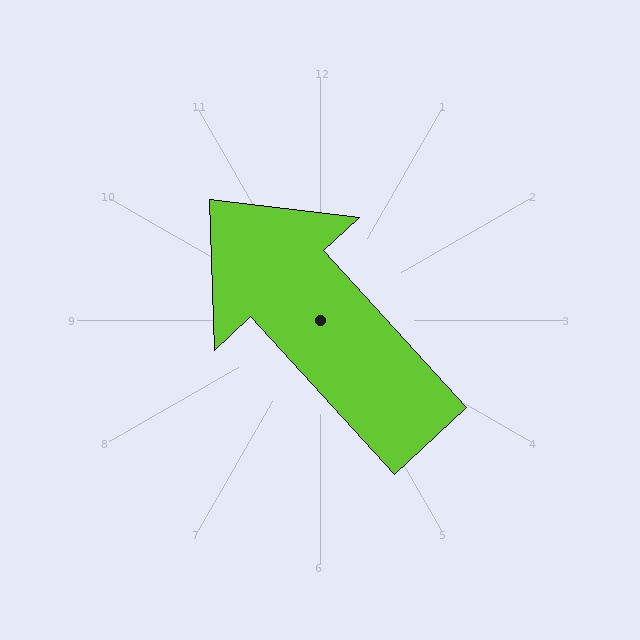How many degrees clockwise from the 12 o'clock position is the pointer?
Approximately 318 degrees.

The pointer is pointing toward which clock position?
Roughly 11 o'clock.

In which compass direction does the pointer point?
Northwest.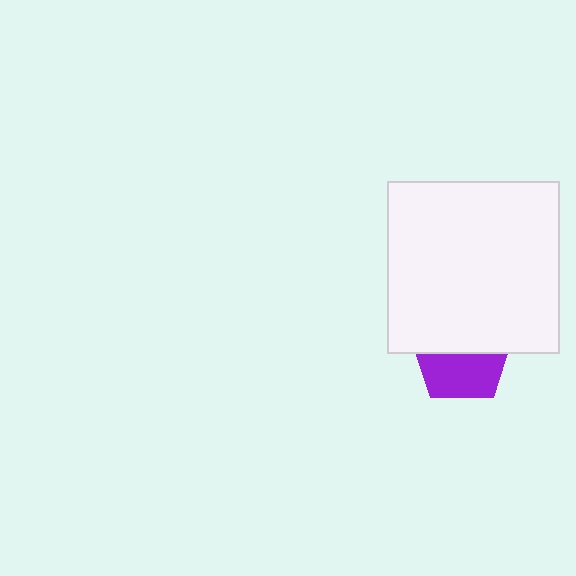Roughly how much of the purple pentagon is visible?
About half of it is visible (roughly 50%).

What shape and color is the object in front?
The object in front is a white square.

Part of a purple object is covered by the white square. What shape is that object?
It is a pentagon.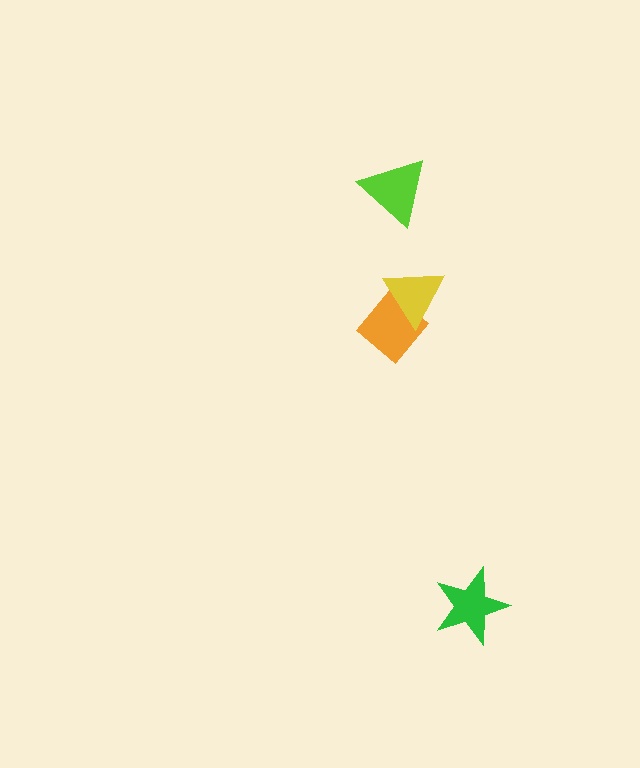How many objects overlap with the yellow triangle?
1 object overlaps with the yellow triangle.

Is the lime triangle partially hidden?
No, no other shape covers it.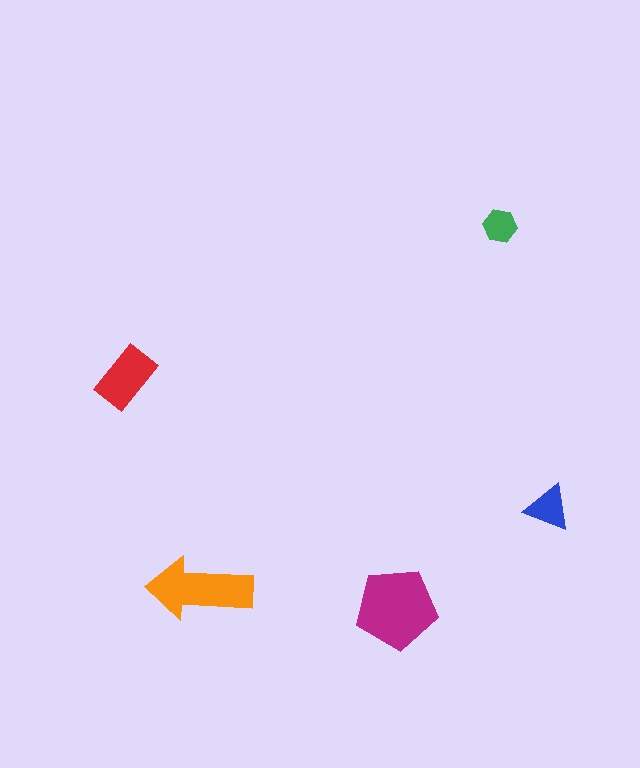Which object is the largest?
The magenta pentagon.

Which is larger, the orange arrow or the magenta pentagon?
The magenta pentagon.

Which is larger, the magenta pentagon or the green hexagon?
The magenta pentagon.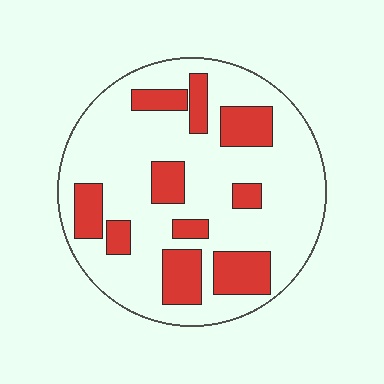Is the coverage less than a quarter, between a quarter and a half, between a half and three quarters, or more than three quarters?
Between a quarter and a half.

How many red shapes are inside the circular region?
10.